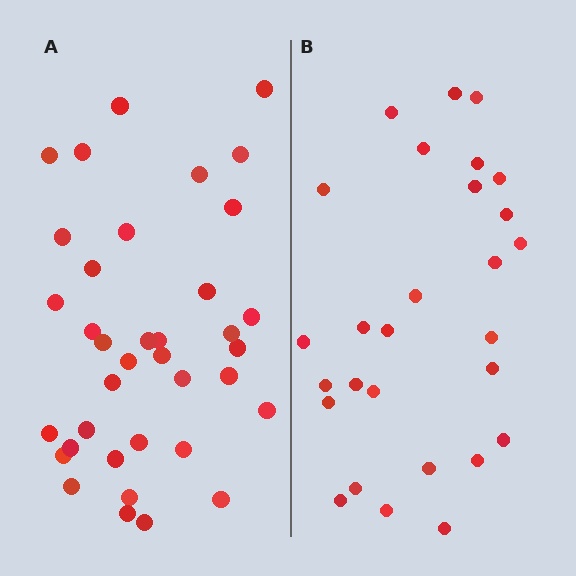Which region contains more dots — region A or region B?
Region A (the left region) has more dots.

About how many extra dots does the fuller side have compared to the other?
Region A has roughly 8 or so more dots than region B.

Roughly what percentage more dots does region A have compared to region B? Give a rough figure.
About 30% more.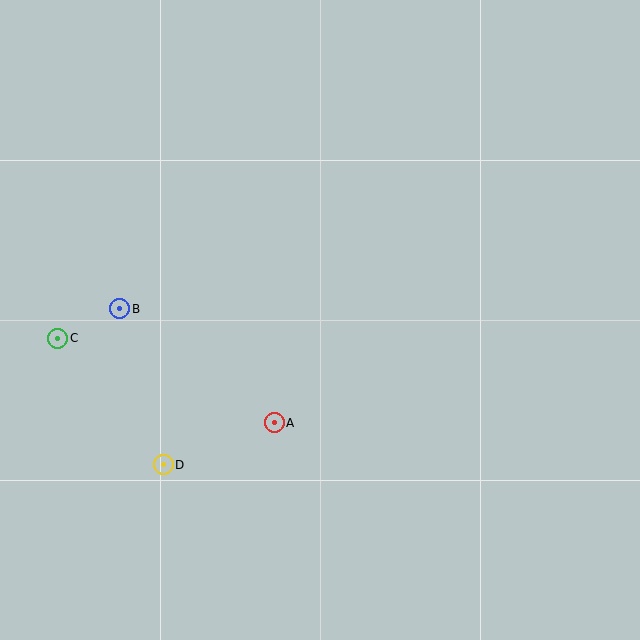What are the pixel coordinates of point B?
Point B is at (120, 309).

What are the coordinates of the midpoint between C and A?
The midpoint between C and A is at (166, 381).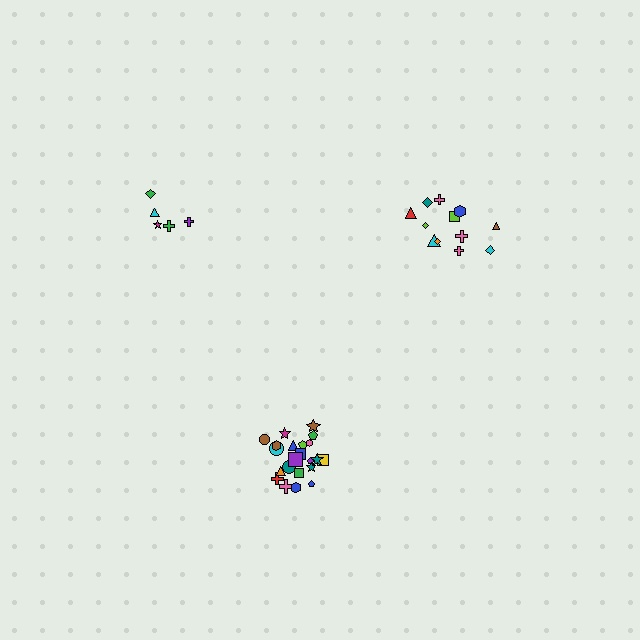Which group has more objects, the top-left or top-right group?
The top-right group.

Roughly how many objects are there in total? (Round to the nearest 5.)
Roughly 40 objects in total.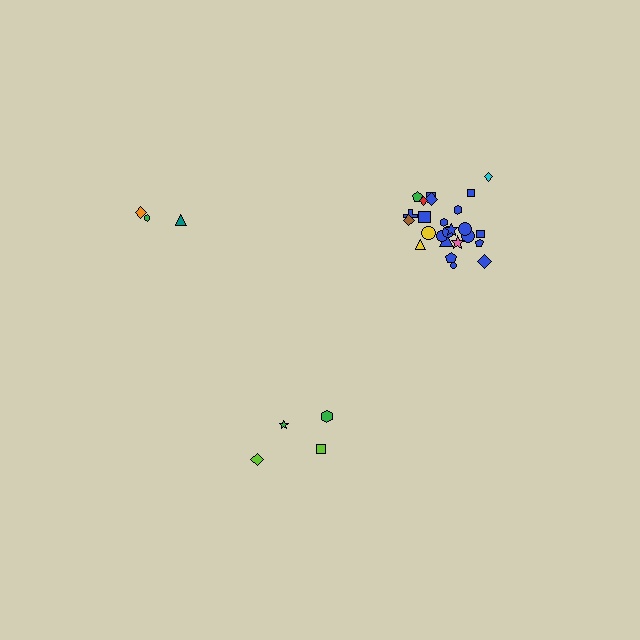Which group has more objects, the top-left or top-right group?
The top-right group.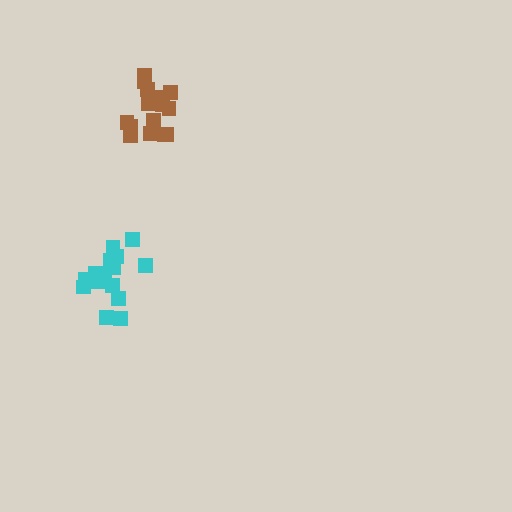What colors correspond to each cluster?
The clusters are colored: cyan, brown.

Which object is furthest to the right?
The brown cluster is rightmost.